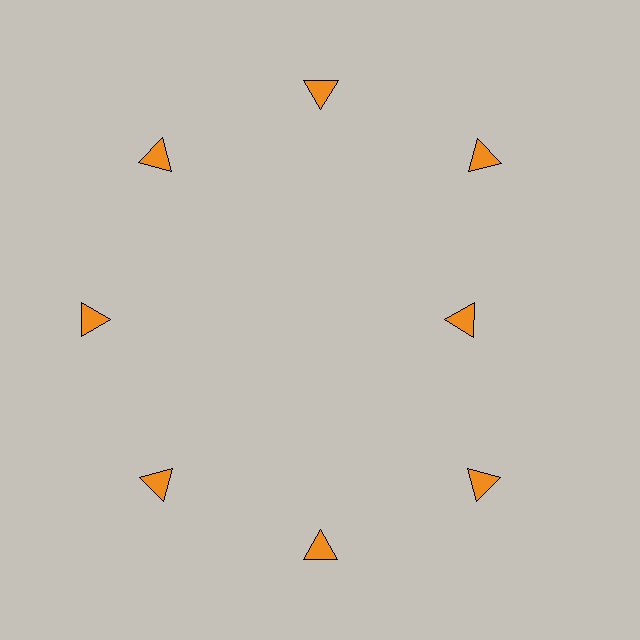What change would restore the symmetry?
The symmetry would be restored by moving it outward, back onto the ring so that all 8 triangles sit at equal angles and equal distance from the center.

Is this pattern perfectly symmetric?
No. The 8 orange triangles are arranged in a ring, but one element near the 3 o'clock position is pulled inward toward the center, breaking the 8-fold rotational symmetry.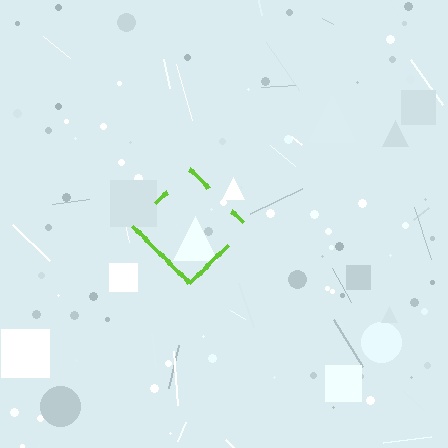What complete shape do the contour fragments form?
The contour fragments form a diamond.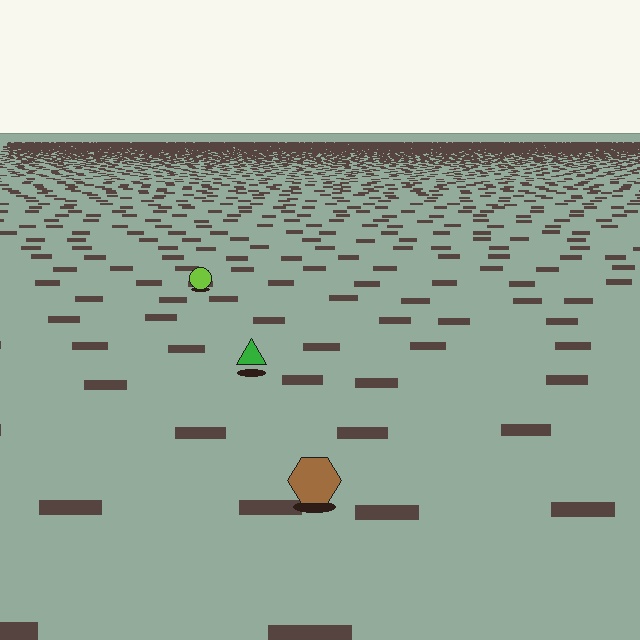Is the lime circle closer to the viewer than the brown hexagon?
No. The brown hexagon is closer — you can tell from the texture gradient: the ground texture is coarser near it.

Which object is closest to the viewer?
The brown hexagon is closest. The texture marks near it are larger and more spread out.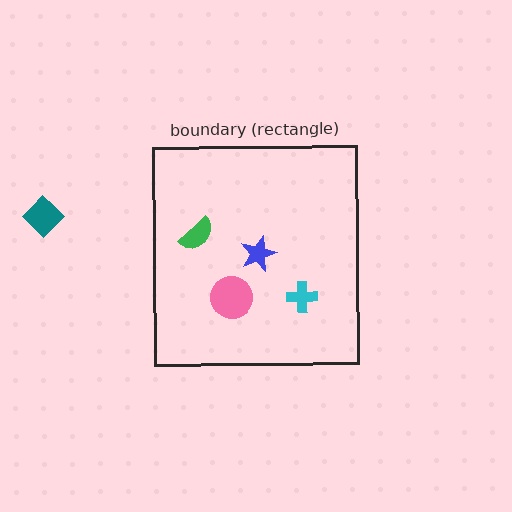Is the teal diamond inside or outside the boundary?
Outside.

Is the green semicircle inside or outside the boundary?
Inside.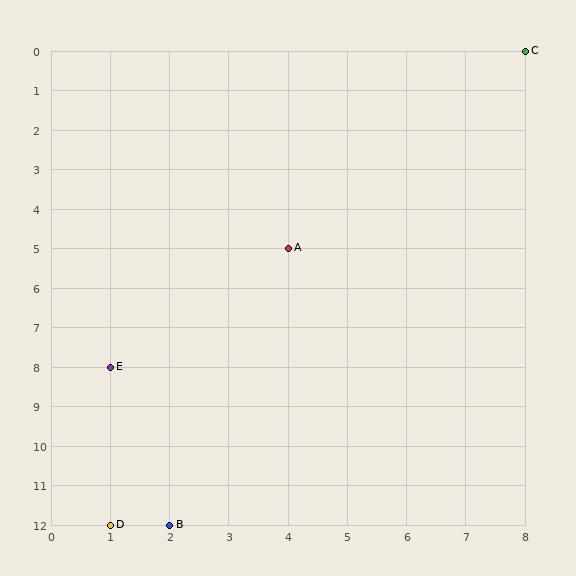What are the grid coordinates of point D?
Point D is at grid coordinates (1, 12).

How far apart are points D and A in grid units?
Points D and A are 3 columns and 7 rows apart (about 7.6 grid units diagonally).